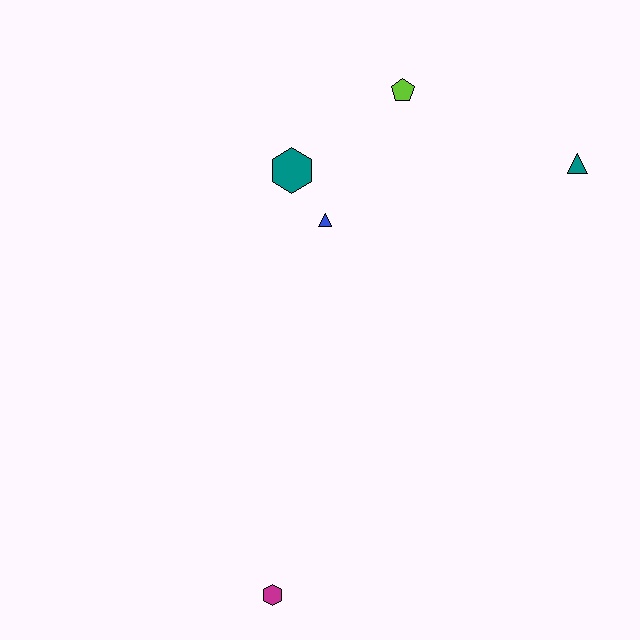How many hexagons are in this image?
There are 2 hexagons.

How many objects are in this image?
There are 5 objects.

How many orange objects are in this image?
There are no orange objects.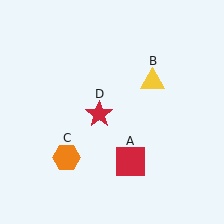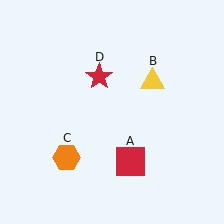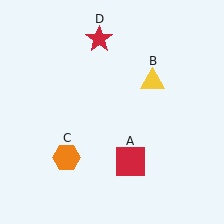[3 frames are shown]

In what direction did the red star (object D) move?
The red star (object D) moved up.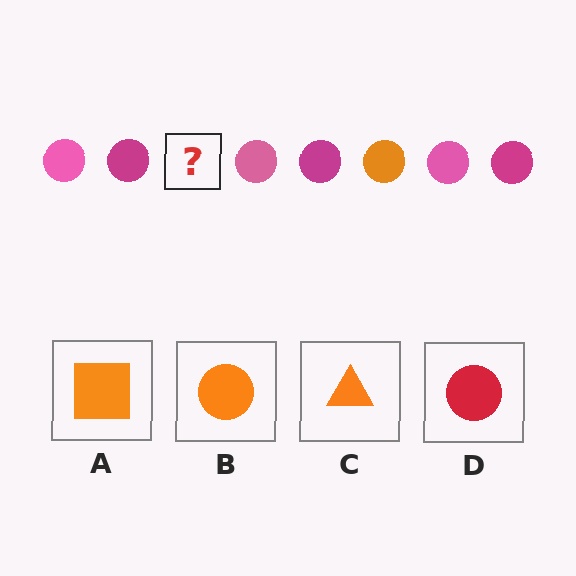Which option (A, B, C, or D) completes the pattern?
B.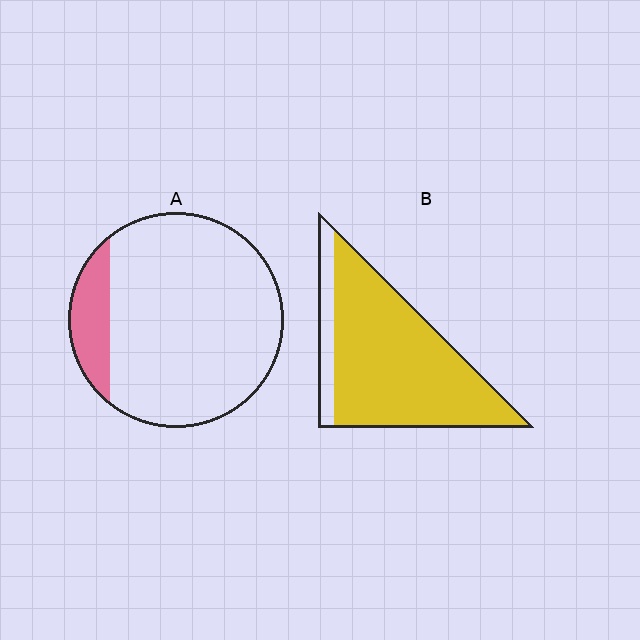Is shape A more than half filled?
No.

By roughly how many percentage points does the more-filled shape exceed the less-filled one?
By roughly 70 percentage points (B over A).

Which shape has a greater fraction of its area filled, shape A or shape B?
Shape B.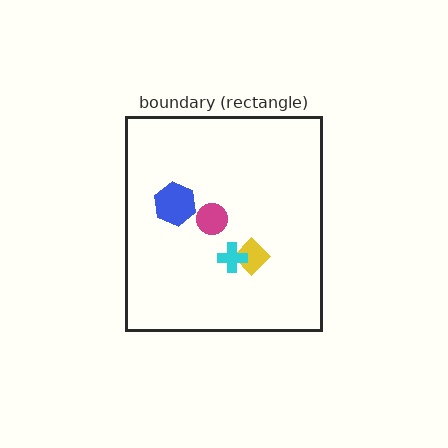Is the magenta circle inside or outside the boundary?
Inside.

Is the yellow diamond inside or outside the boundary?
Inside.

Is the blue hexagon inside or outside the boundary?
Inside.